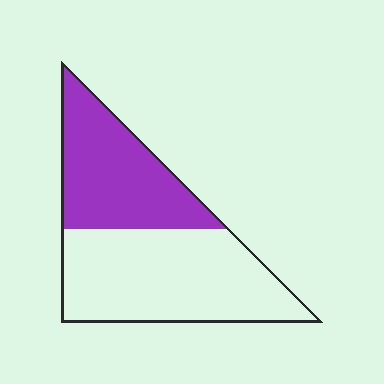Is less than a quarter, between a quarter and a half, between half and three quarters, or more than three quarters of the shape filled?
Between a quarter and a half.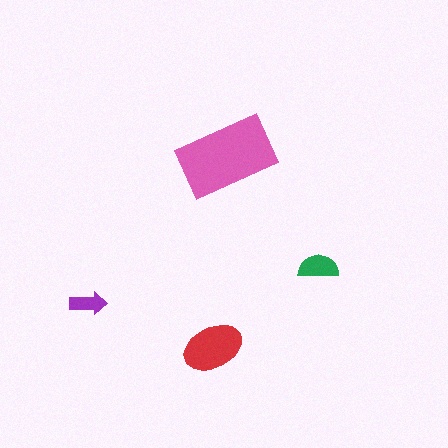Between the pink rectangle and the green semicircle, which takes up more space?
The pink rectangle.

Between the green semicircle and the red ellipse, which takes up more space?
The red ellipse.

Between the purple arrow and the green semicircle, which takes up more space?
The green semicircle.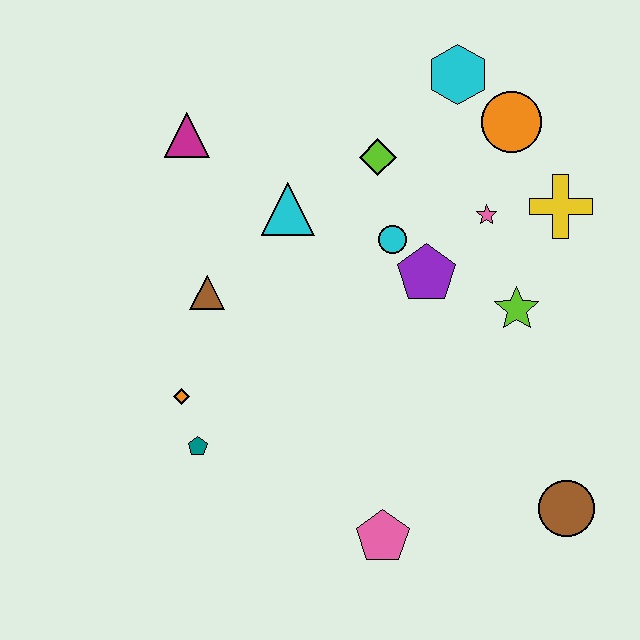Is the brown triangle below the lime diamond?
Yes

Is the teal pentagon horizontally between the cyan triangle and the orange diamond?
Yes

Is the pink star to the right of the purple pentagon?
Yes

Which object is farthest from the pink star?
The teal pentagon is farthest from the pink star.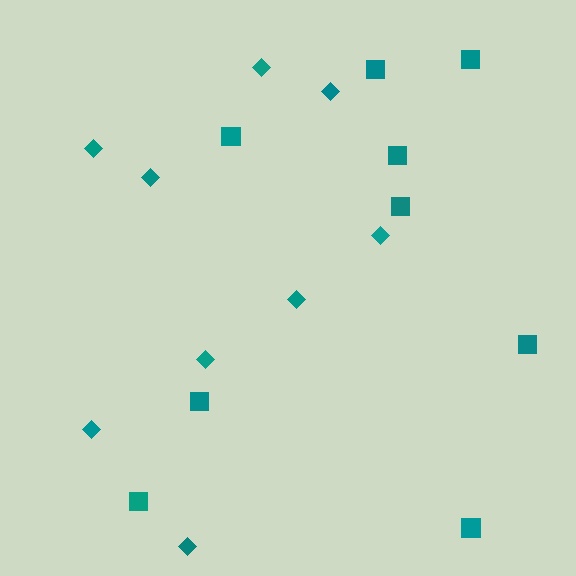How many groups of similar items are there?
There are 2 groups: one group of diamonds (9) and one group of squares (9).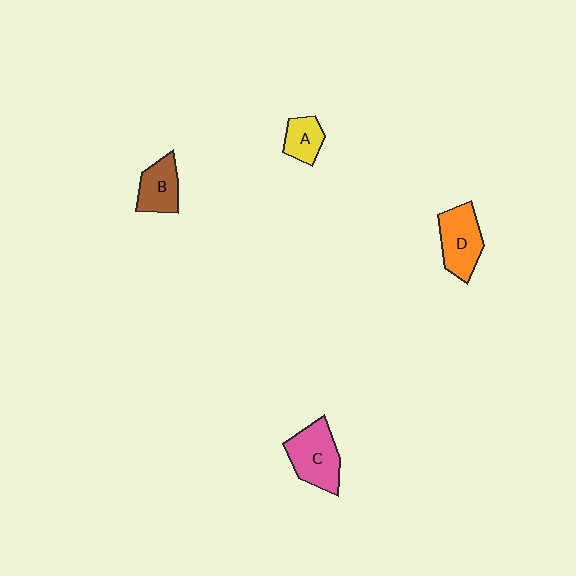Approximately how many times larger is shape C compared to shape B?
Approximately 1.4 times.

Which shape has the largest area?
Shape C (pink).